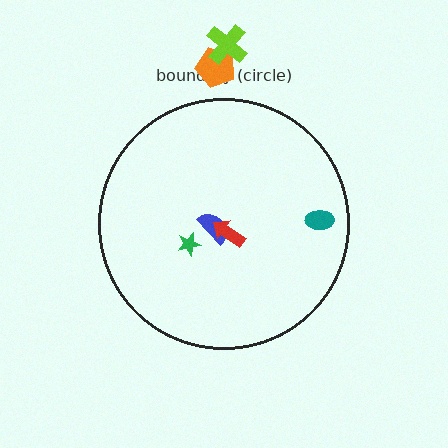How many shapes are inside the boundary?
4 inside, 2 outside.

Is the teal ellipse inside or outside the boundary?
Inside.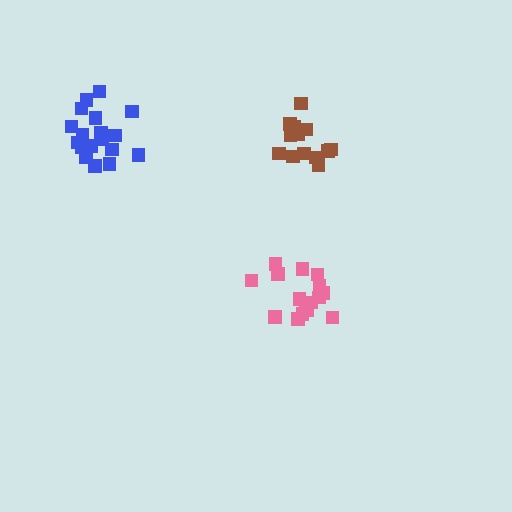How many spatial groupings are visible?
There are 3 spatial groupings.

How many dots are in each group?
Group 1: 13 dots, Group 2: 17 dots, Group 3: 18 dots (48 total).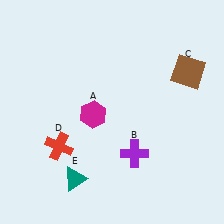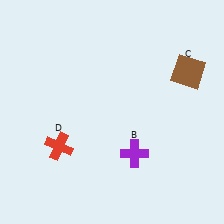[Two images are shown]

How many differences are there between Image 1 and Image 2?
There are 2 differences between the two images.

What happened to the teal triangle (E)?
The teal triangle (E) was removed in Image 2. It was in the bottom-left area of Image 1.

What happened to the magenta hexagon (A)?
The magenta hexagon (A) was removed in Image 2. It was in the bottom-left area of Image 1.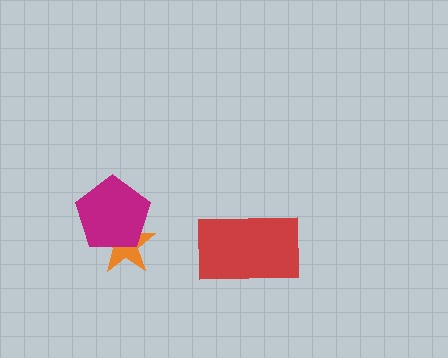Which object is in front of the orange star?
The magenta pentagon is in front of the orange star.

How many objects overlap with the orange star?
1 object overlaps with the orange star.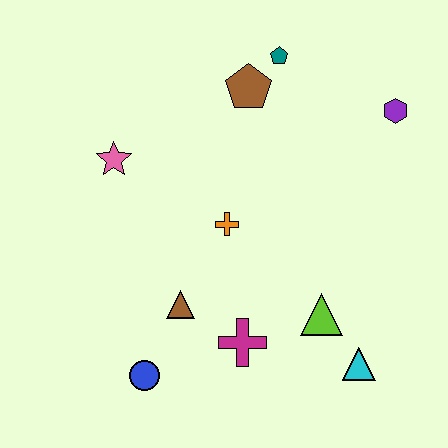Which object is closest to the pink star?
The orange cross is closest to the pink star.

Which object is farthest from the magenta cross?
The teal pentagon is farthest from the magenta cross.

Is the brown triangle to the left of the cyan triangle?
Yes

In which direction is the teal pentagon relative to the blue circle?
The teal pentagon is above the blue circle.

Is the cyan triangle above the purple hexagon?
No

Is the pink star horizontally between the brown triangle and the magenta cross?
No